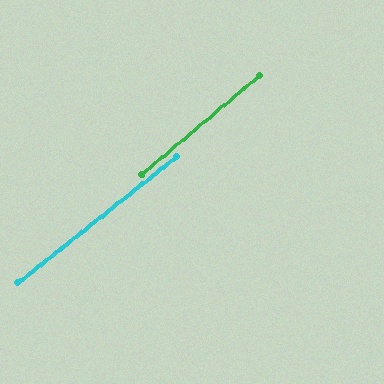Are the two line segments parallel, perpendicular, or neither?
Parallel — their directions differ by only 1.8°.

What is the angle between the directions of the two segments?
Approximately 2 degrees.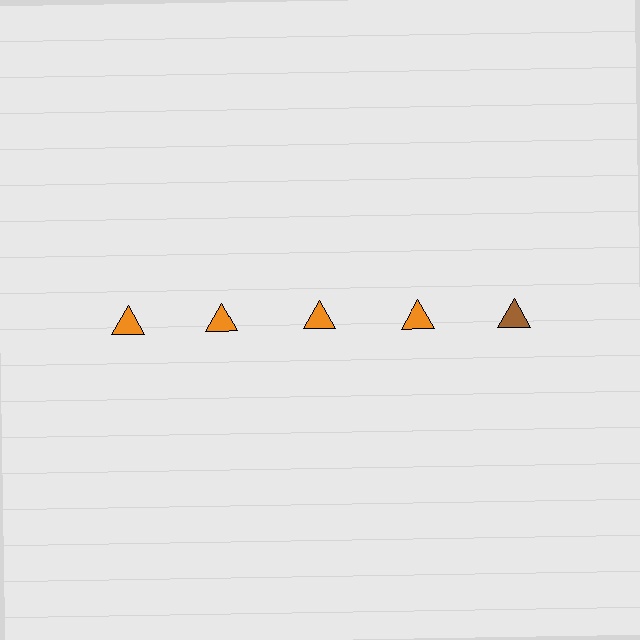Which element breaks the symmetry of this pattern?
The brown triangle in the top row, rightmost column breaks the symmetry. All other shapes are orange triangles.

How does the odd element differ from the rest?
It has a different color: brown instead of orange.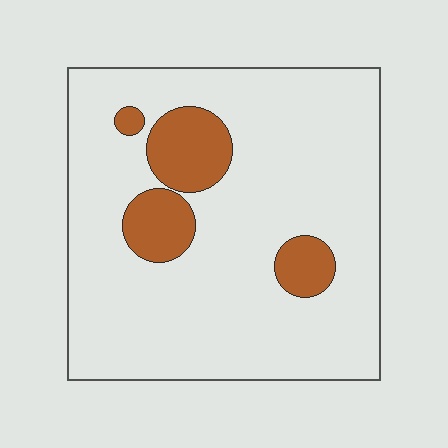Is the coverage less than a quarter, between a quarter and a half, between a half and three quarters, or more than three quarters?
Less than a quarter.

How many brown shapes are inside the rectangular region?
4.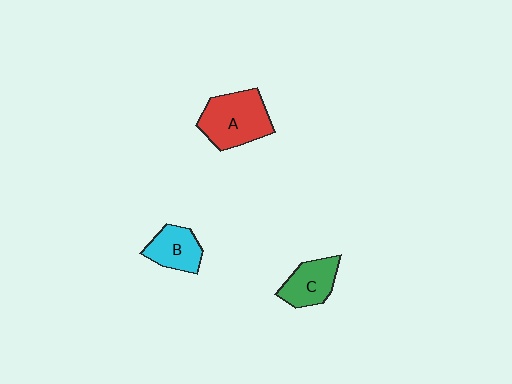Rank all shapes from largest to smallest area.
From largest to smallest: A (red), C (green), B (cyan).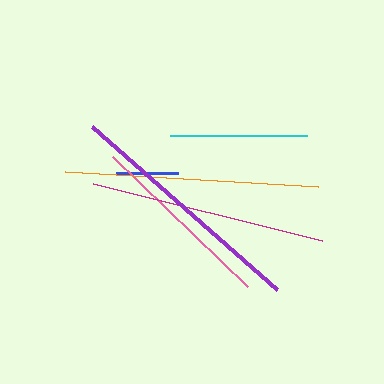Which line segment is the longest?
The orange line is the longest at approximately 254 pixels.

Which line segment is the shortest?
The blue line is the shortest at approximately 62 pixels.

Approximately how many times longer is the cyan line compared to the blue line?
The cyan line is approximately 2.2 times the length of the blue line.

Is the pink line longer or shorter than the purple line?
The purple line is longer than the pink line.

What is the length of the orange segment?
The orange segment is approximately 254 pixels long.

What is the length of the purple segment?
The purple segment is approximately 246 pixels long.